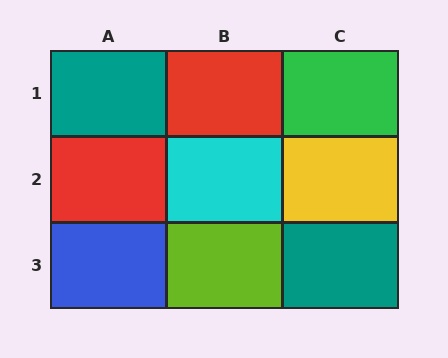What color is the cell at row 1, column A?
Teal.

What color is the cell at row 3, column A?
Blue.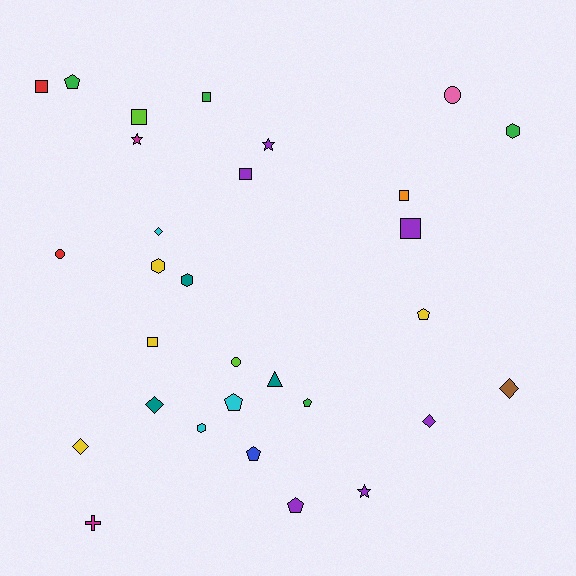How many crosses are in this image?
There is 1 cross.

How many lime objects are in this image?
There are 2 lime objects.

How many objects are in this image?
There are 30 objects.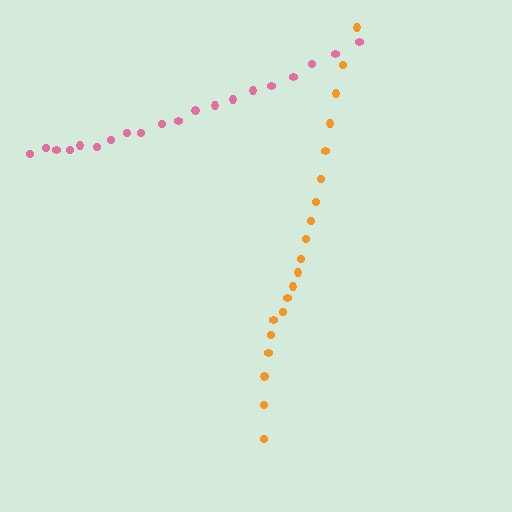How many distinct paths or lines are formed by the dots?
There are 2 distinct paths.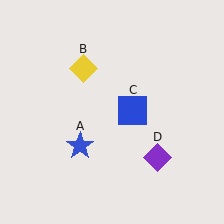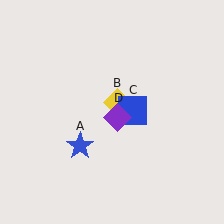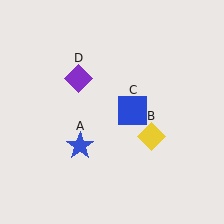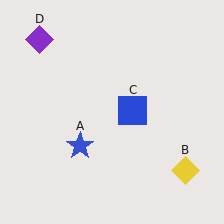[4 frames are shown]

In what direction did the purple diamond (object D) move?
The purple diamond (object D) moved up and to the left.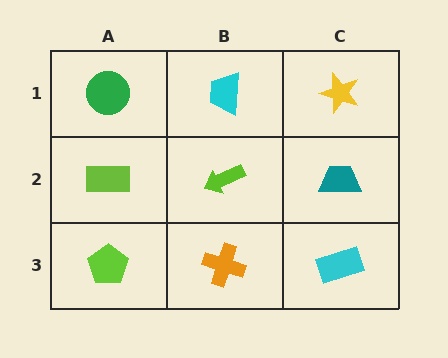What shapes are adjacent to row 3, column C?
A teal trapezoid (row 2, column C), an orange cross (row 3, column B).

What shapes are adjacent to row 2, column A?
A green circle (row 1, column A), a lime pentagon (row 3, column A), a lime arrow (row 2, column B).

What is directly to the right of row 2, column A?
A lime arrow.